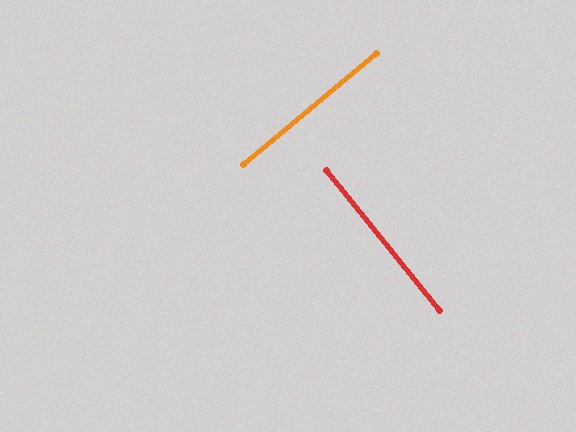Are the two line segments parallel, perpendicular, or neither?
Perpendicular — they meet at approximately 89°.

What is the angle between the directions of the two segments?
Approximately 89 degrees.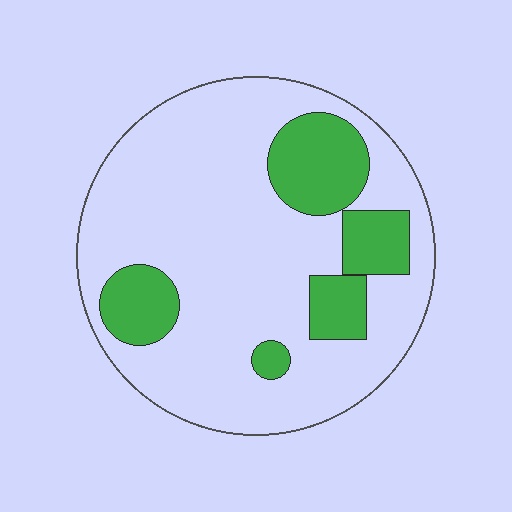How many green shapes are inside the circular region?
5.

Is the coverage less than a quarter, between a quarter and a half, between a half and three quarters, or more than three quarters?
Less than a quarter.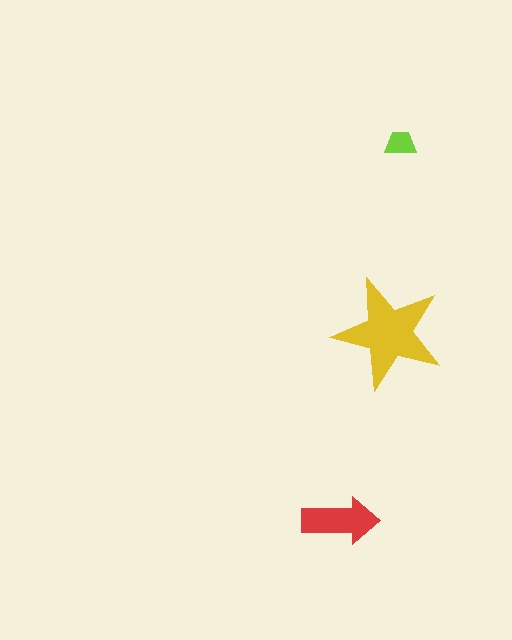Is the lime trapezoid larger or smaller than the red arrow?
Smaller.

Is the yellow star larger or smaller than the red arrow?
Larger.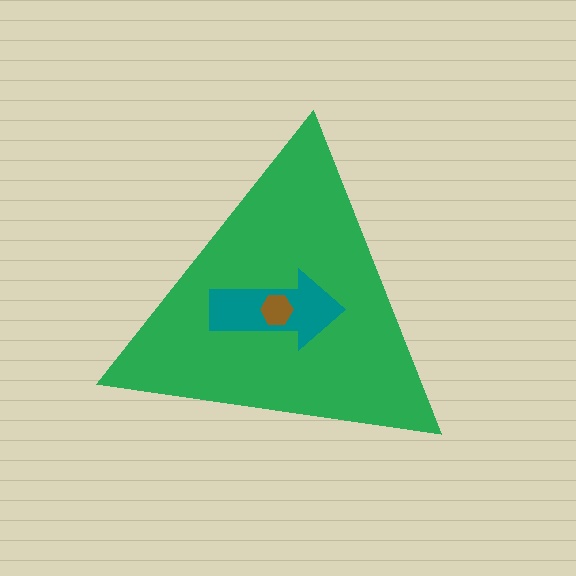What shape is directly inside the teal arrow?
The brown hexagon.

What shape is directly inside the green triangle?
The teal arrow.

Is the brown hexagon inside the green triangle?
Yes.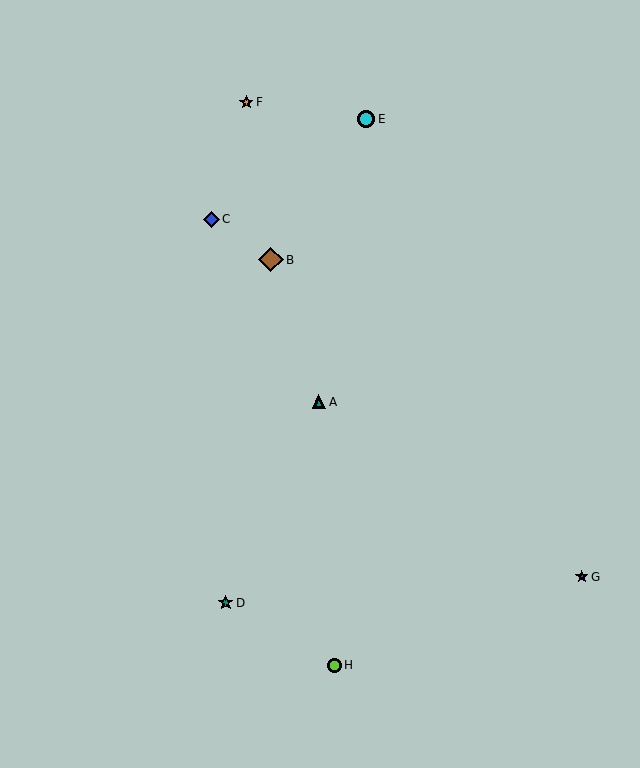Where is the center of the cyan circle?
The center of the cyan circle is at (366, 119).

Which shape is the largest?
The brown diamond (labeled B) is the largest.